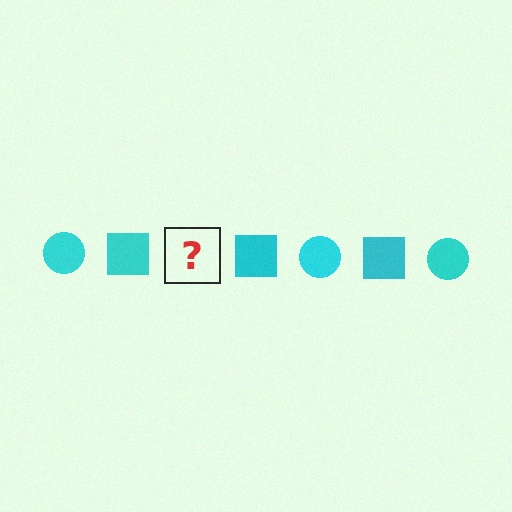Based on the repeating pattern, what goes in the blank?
The blank should be a cyan circle.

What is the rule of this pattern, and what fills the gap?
The rule is that the pattern cycles through circle, square shapes in cyan. The gap should be filled with a cyan circle.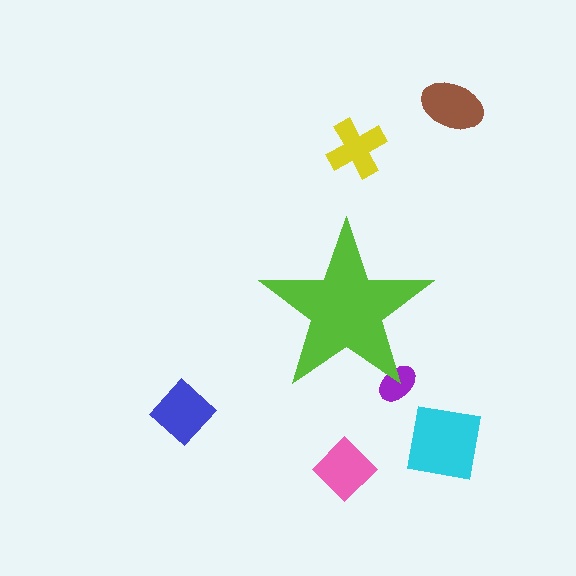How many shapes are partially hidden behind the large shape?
1 shape is partially hidden.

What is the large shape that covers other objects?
A lime star.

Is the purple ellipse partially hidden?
Yes, the purple ellipse is partially hidden behind the lime star.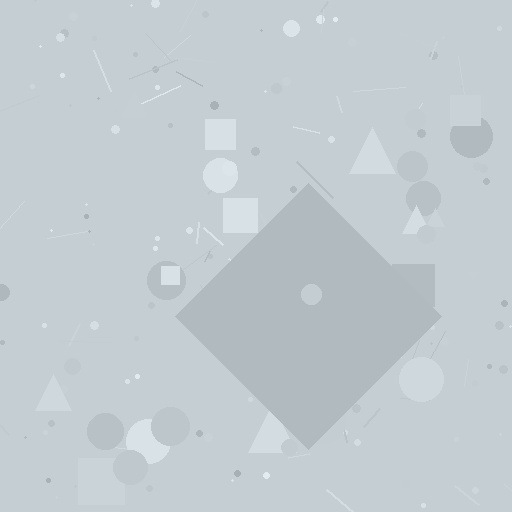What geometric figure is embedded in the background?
A diamond is embedded in the background.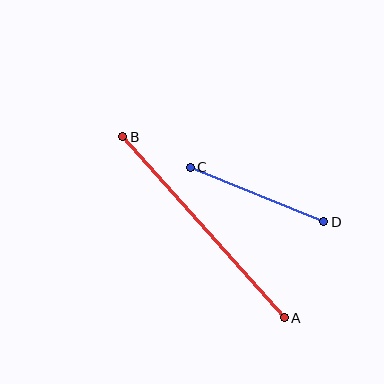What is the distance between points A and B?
The distance is approximately 243 pixels.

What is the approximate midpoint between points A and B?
The midpoint is at approximately (203, 227) pixels.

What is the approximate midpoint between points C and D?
The midpoint is at approximately (257, 195) pixels.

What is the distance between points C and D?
The distance is approximately 144 pixels.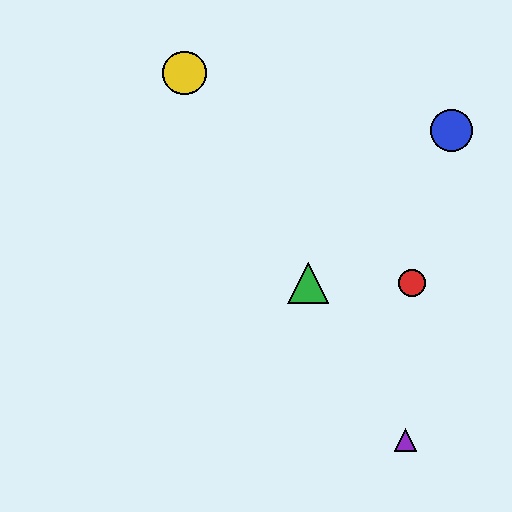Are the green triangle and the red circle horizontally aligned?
Yes, both are at y≈283.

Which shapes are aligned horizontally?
The red circle, the green triangle are aligned horizontally.